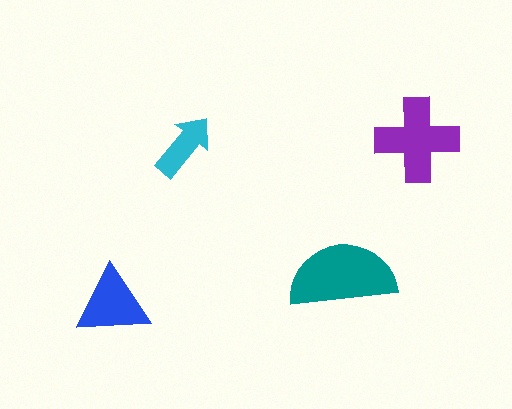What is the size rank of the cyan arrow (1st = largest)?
4th.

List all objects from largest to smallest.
The teal semicircle, the purple cross, the blue triangle, the cyan arrow.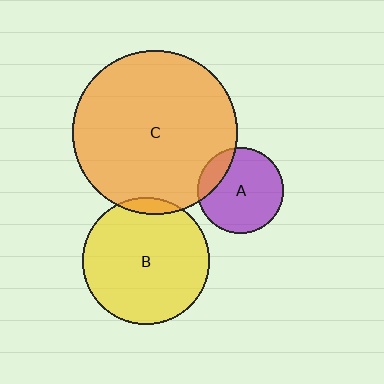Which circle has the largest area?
Circle C (orange).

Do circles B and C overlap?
Yes.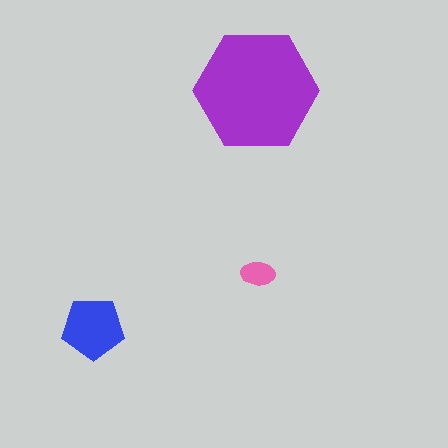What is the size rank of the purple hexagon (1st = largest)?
1st.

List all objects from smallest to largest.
The pink ellipse, the blue pentagon, the purple hexagon.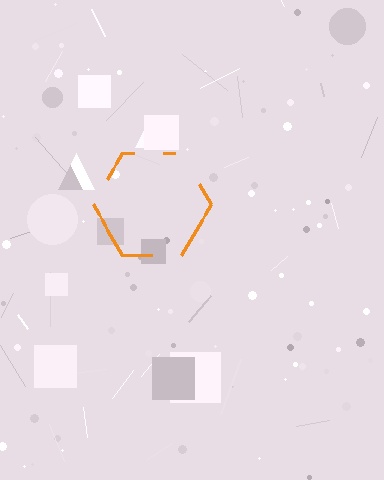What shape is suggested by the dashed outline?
The dashed outline suggests a hexagon.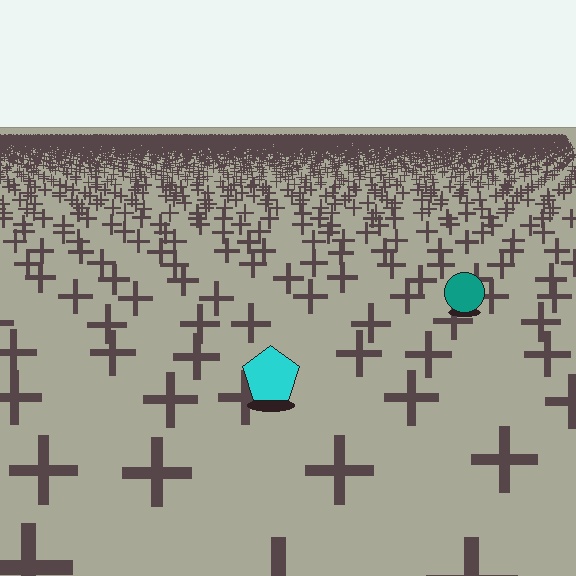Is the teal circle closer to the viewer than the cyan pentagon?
No. The cyan pentagon is closer — you can tell from the texture gradient: the ground texture is coarser near it.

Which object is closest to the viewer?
The cyan pentagon is closest. The texture marks near it are larger and more spread out.